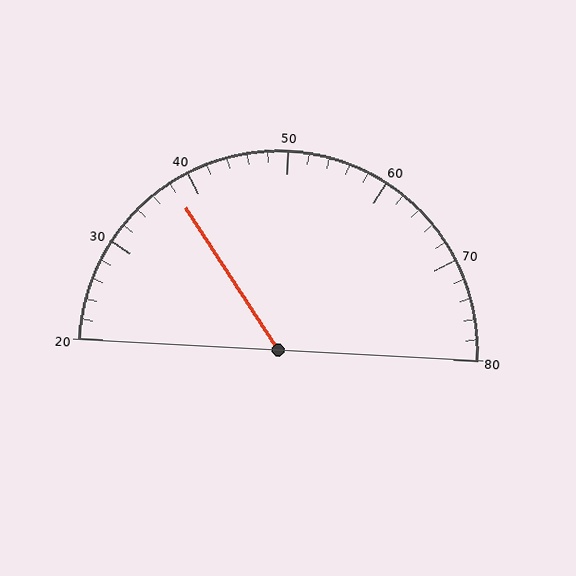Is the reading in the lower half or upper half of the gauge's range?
The reading is in the lower half of the range (20 to 80).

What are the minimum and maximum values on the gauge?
The gauge ranges from 20 to 80.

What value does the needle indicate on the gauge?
The needle indicates approximately 38.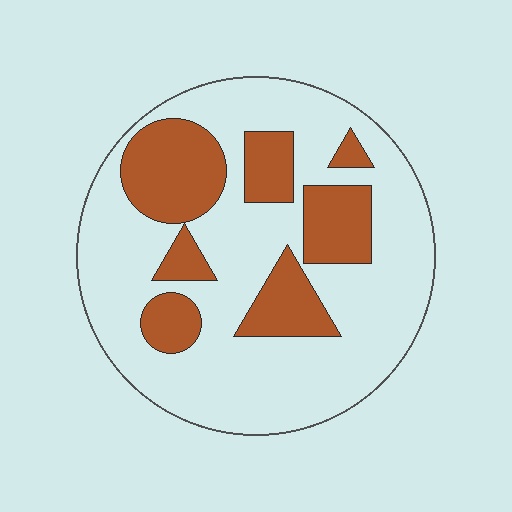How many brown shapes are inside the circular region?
7.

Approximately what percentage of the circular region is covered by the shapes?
Approximately 30%.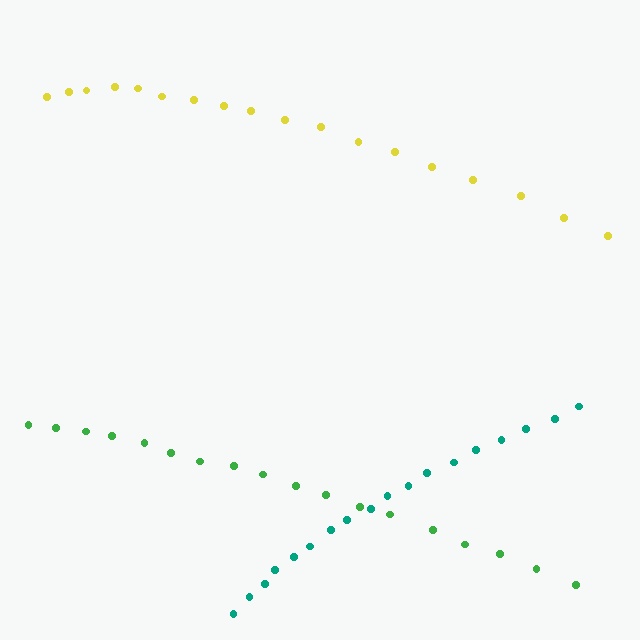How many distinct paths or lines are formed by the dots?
There are 3 distinct paths.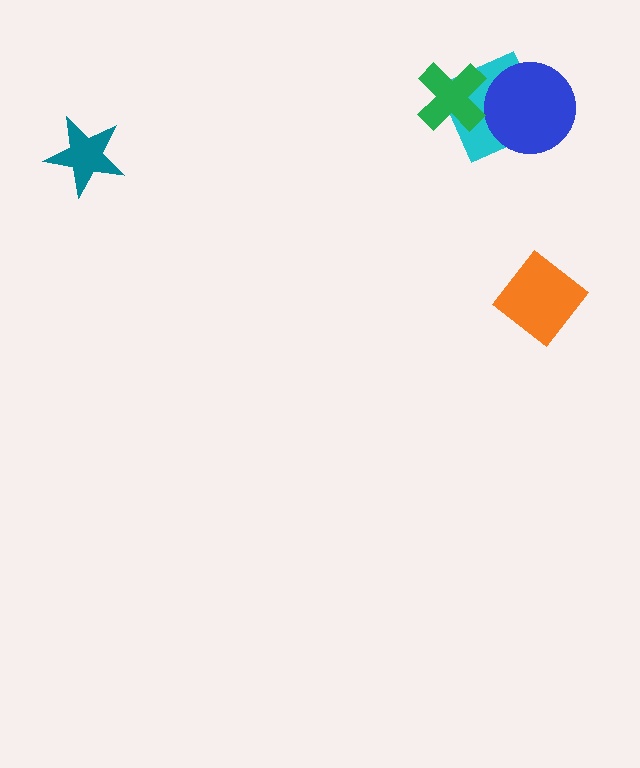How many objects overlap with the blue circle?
1 object overlaps with the blue circle.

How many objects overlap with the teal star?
0 objects overlap with the teal star.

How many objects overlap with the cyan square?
2 objects overlap with the cyan square.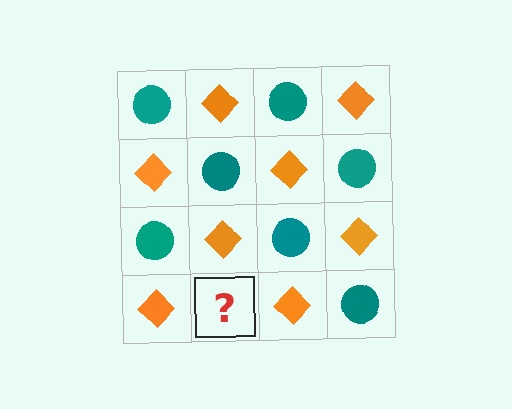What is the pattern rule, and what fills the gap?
The rule is that it alternates teal circle and orange diamond in a checkerboard pattern. The gap should be filled with a teal circle.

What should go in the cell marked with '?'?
The missing cell should contain a teal circle.